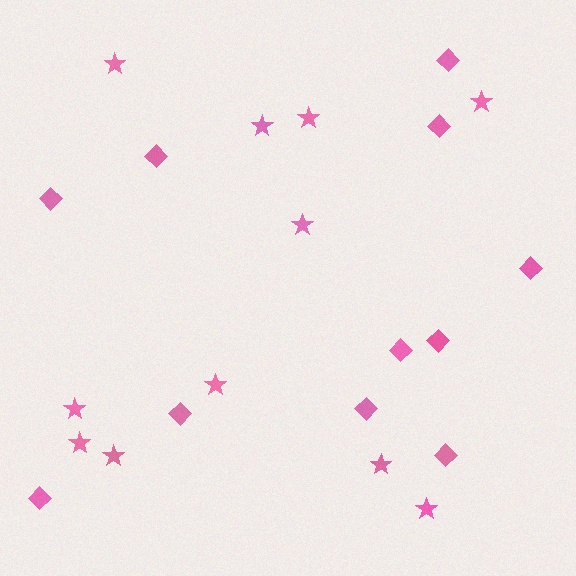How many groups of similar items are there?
There are 2 groups: one group of diamonds (11) and one group of stars (11).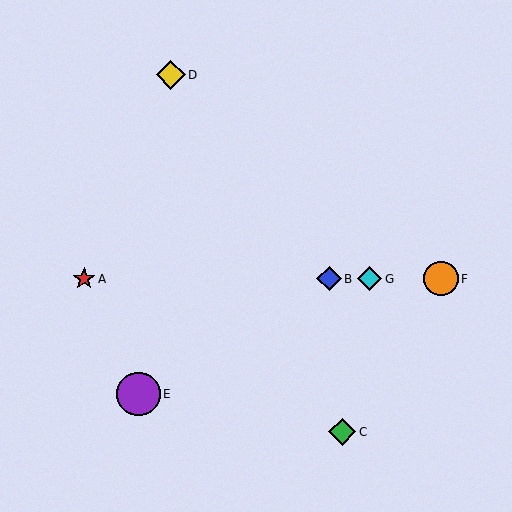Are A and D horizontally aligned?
No, A is at y≈279 and D is at y≈75.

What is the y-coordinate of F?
Object F is at y≈279.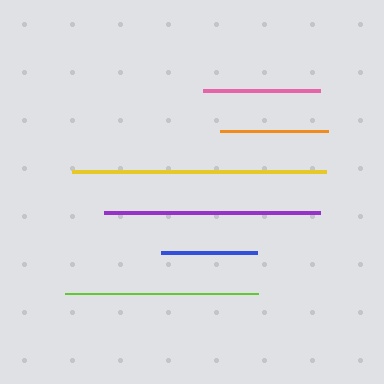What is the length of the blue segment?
The blue segment is approximately 96 pixels long.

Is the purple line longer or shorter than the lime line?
The purple line is longer than the lime line.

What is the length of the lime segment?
The lime segment is approximately 193 pixels long.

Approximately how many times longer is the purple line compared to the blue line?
The purple line is approximately 2.3 times the length of the blue line.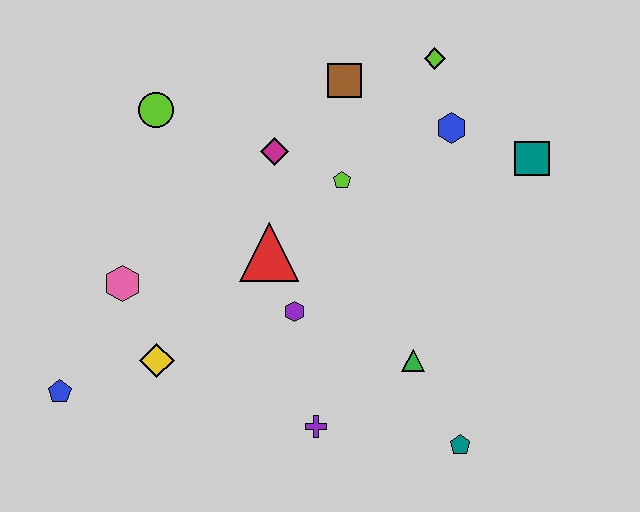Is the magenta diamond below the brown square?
Yes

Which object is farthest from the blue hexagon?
The blue pentagon is farthest from the blue hexagon.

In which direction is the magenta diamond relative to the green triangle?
The magenta diamond is above the green triangle.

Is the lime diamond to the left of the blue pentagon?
No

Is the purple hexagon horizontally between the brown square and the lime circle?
Yes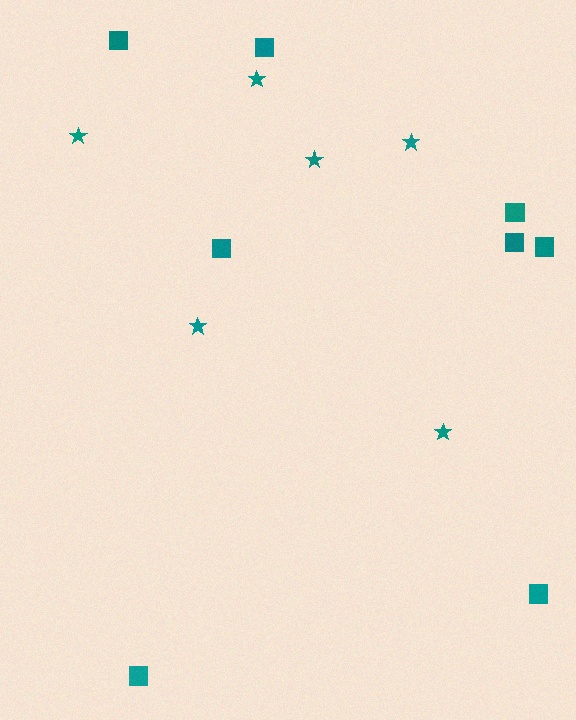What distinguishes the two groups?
There are 2 groups: one group of squares (8) and one group of stars (6).